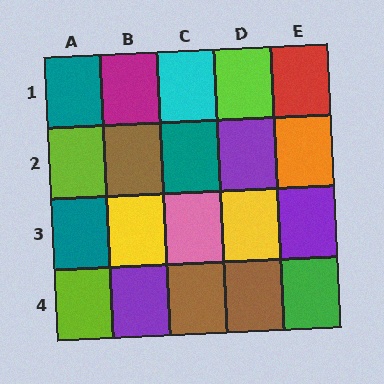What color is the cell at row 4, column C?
Brown.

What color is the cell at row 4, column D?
Brown.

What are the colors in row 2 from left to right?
Lime, brown, teal, purple, orange.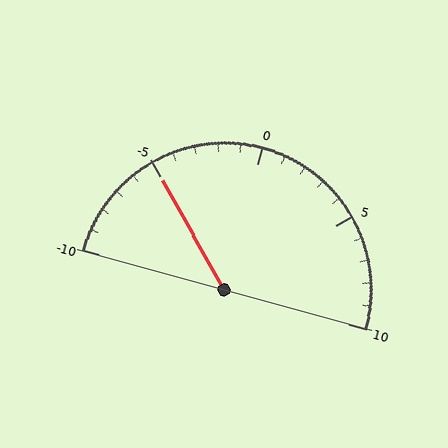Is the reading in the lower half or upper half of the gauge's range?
The reading is in the lower half of the range (-10 to 10).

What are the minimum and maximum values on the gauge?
The gauge ranges from -10 to 10.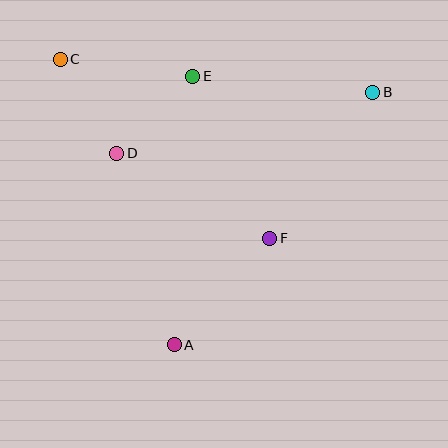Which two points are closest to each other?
Points D and E are closest to each other.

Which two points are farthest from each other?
Points A and B are farthest from each other.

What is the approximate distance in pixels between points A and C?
The distance between A and C is approximately 307 pixels.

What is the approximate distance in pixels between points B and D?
The distance between B and D is approximately 264 pixels.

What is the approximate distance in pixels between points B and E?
The distance between B and E is approximately 181 pixels.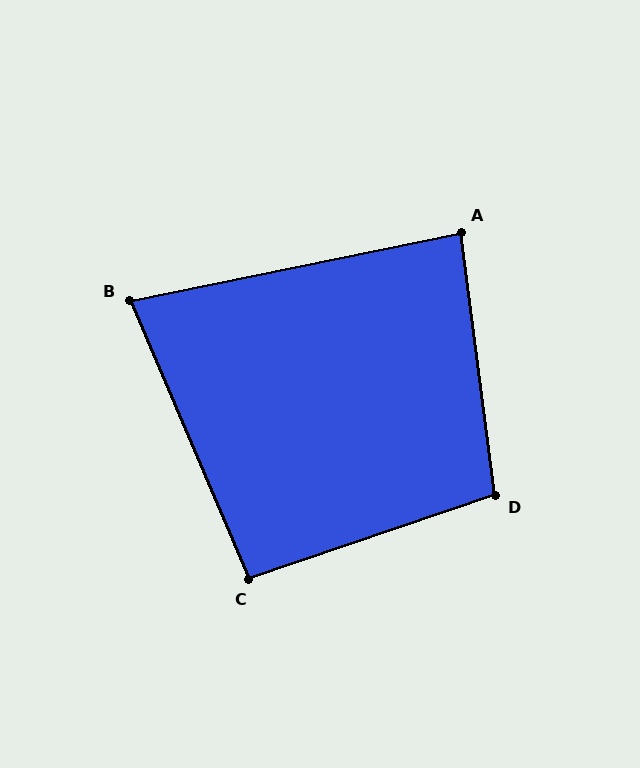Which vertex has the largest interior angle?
D, at approximately 102 degrees.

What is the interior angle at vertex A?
Approximately 86 degrees (approximately right).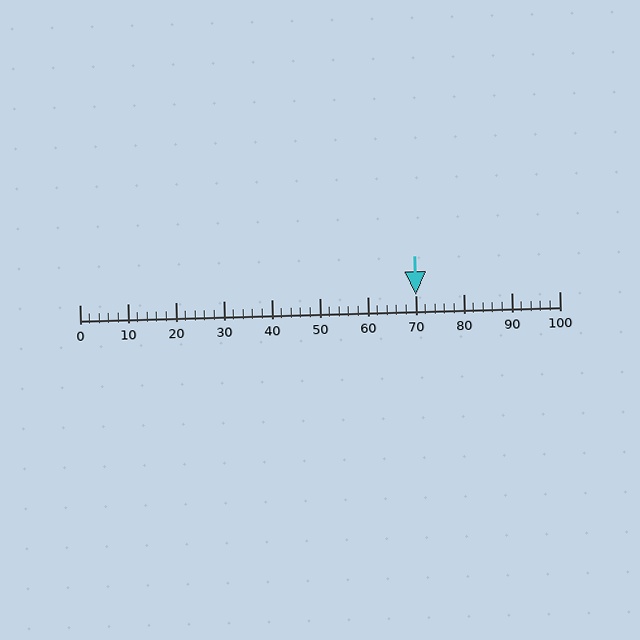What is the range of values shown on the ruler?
The ruler shows values from 0 to 100.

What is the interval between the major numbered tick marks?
The major tick marks are spaced 10 units apart.